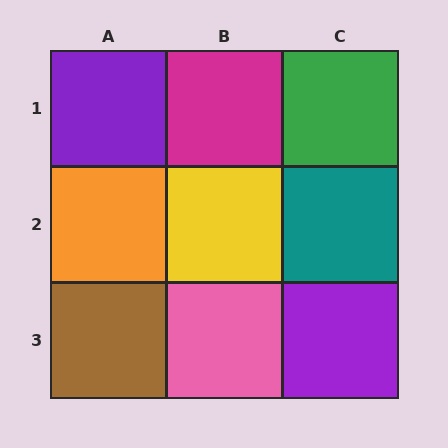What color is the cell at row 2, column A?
Orange.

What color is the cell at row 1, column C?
Green.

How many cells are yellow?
1 cell is yellow.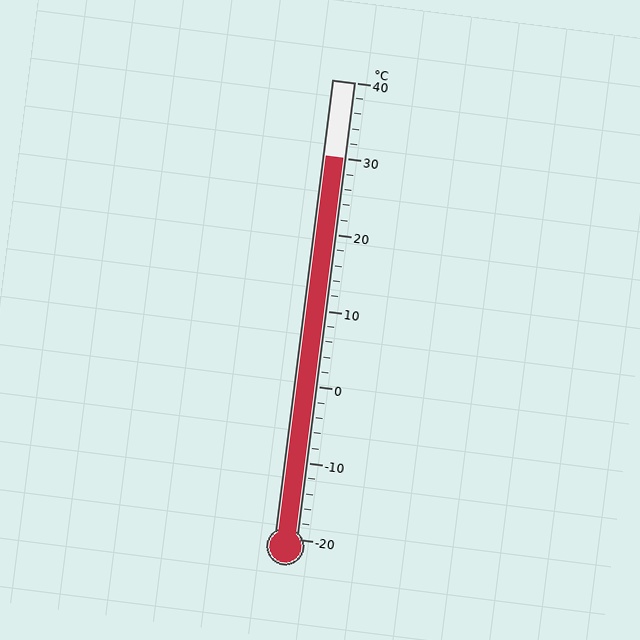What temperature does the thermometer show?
The thermometer shows approximately 30°C.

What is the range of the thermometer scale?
The thermometer scale ranges from -20°C to 40°C.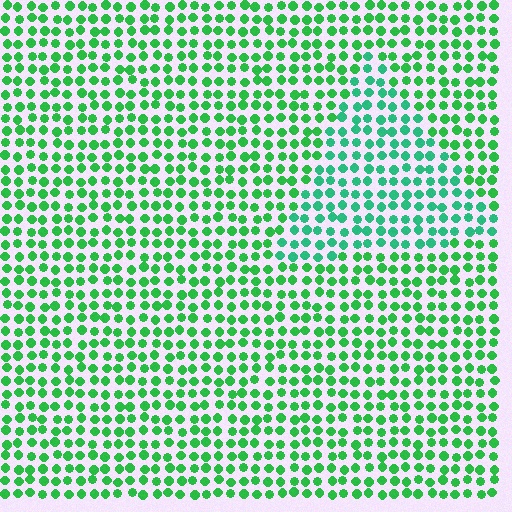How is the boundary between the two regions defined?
The boundary is defined purely by a slight shift in hue (about 25 degrees). Spacing, size, and orientation are identical on both sides.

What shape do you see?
I see a triangle.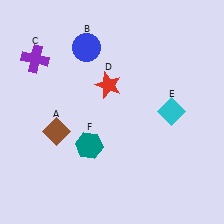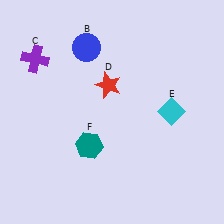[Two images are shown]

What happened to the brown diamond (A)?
The brown diamond (A) was removed in Image 2. It was in the bottom-left area of Image 1.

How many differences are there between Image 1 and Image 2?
There is 1 difference between the two images.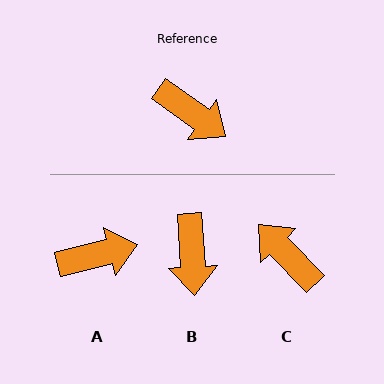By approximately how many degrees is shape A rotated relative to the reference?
Approximately 49 degrees counter-clockwise.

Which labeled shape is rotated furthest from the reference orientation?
C, about 170 degrees away.